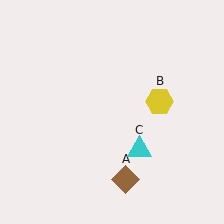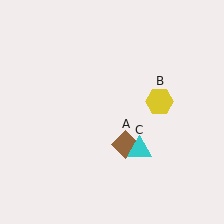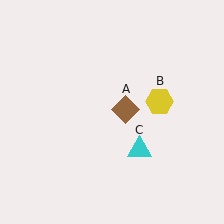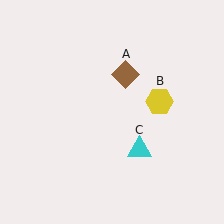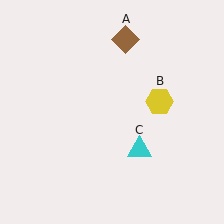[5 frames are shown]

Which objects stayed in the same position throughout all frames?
Yellow hexagon (object B) and cyan triangle (object C) remained stationary.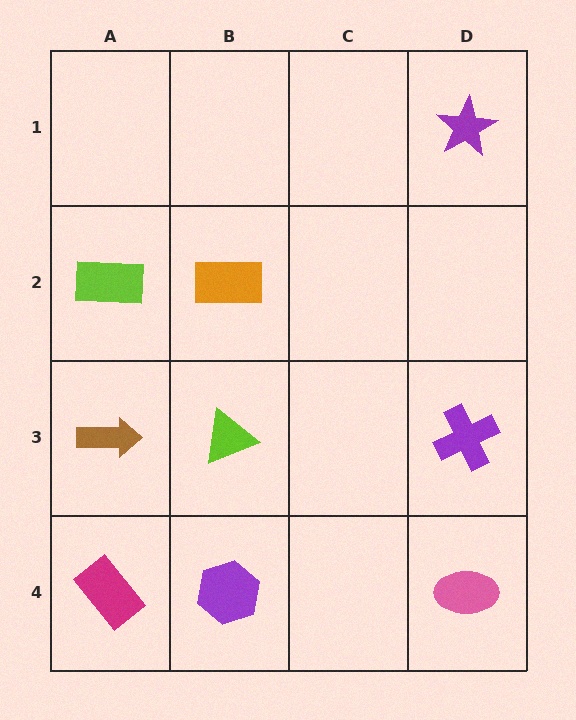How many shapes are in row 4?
3 shapes.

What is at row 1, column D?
A purple star.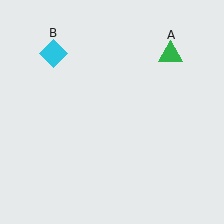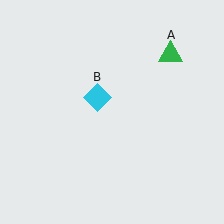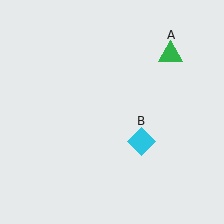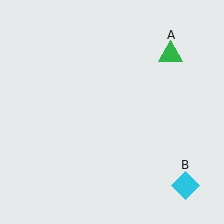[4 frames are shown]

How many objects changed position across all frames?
1 object changed position: cyan diamond (object B).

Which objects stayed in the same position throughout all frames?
Green triangle (object A) remained stationary.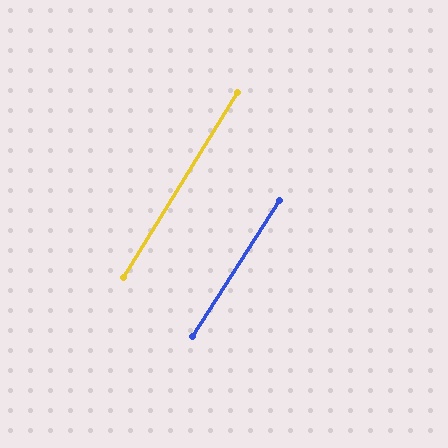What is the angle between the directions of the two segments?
Approximately 1 degree.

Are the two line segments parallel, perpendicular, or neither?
Parallel — their directions differ by only 0.8°.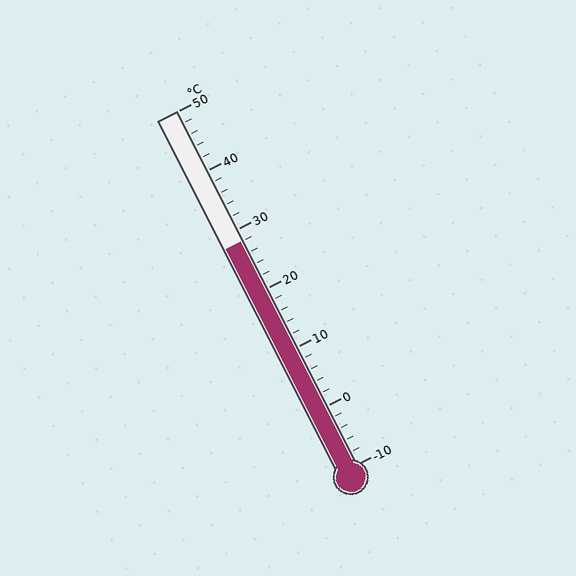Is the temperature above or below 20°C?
The temperature is above 20°C.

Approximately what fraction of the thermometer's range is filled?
The thermometer is filled to approximately 65% of its range.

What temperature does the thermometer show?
The thermometer shows approximately 28°C.